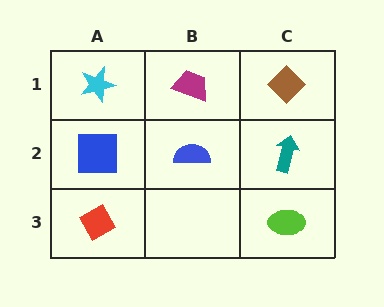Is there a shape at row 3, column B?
No, that cell is empty.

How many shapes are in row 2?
3 shapes.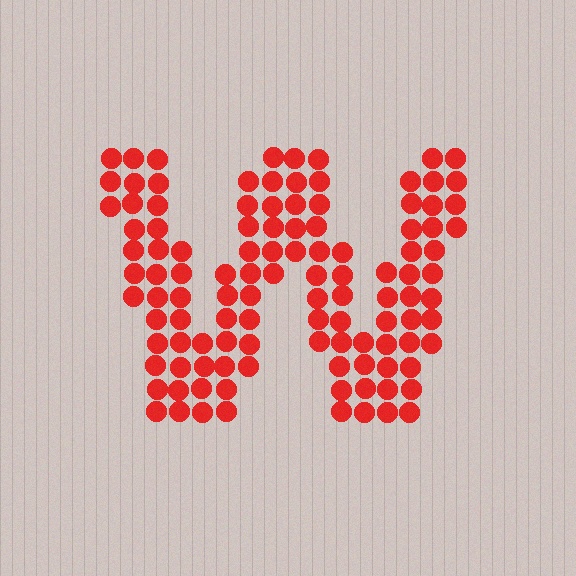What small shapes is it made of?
It is made of small circles.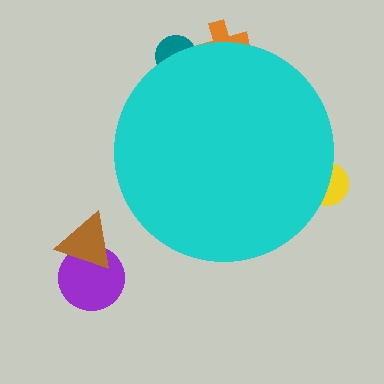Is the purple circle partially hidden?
No, the purple circle is fully visible.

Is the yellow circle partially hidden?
Yes, the yellow circle is partially hidden behind the cyan circle.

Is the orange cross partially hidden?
Yes, the orange cross is partially hidden behind the cyan circle.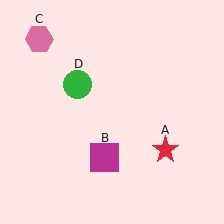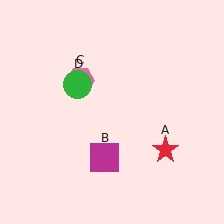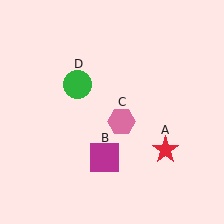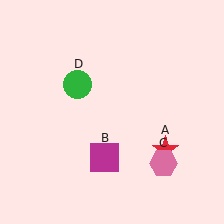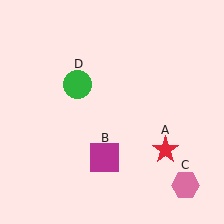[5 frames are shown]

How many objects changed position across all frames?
1 object changed position: pink hexagon (object C).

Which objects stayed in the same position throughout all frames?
Red star (object A) and magenta square (object B) and green circle (object D) remained stationary.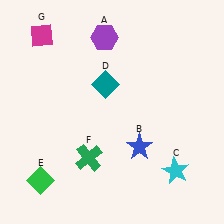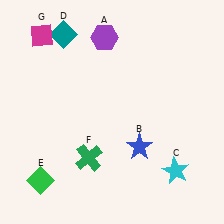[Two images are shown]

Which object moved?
The teal diamond (D) moved up.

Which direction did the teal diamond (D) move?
The teal diamond (D) moved up.